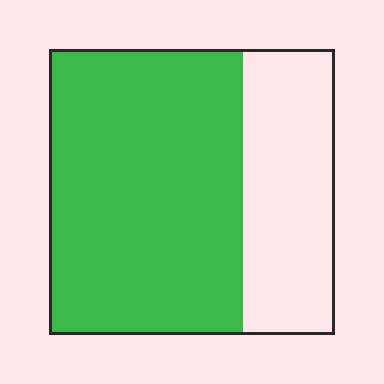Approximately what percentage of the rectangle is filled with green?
Approximately 70%.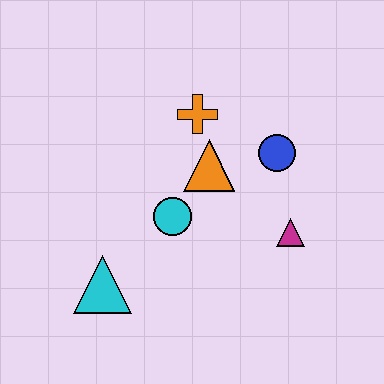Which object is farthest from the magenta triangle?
The cyan triangle is farthest from the magenta triangle.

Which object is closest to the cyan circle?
The orange triangle is closest to the cyan circle.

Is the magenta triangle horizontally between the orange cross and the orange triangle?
No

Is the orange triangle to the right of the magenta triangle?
No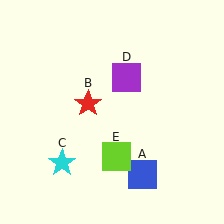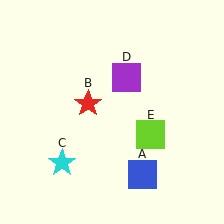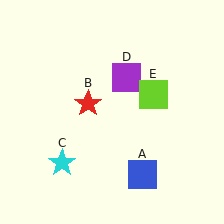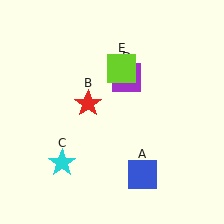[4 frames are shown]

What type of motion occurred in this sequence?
The lime square (object E) rotated counterclockwise around the center of the scene.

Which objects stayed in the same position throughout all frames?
Blue square (object A) and red star (object B) and cyan star (object C) and purple square (object D) remained stationary.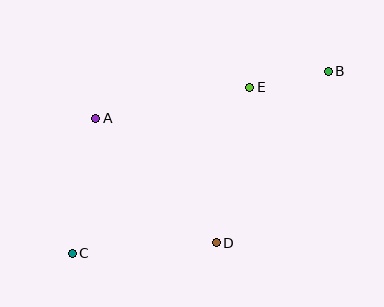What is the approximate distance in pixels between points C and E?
The distance between C and E is approximately 243 pixels.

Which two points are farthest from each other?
Points B and C are farthest from each other.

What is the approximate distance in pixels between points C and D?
The distance between C and D is approximately 144 pixels.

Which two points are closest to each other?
Points B and E are closest to each other.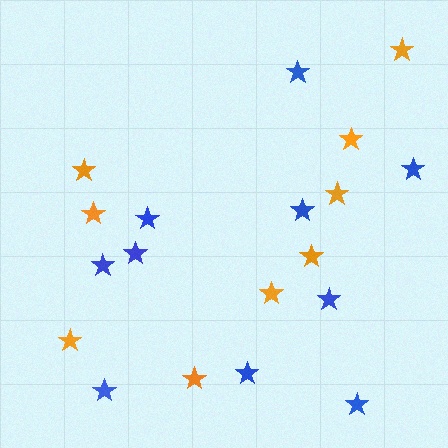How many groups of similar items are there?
There are 2 groups: one group of blue stars (10) and one group of orange stars (9).